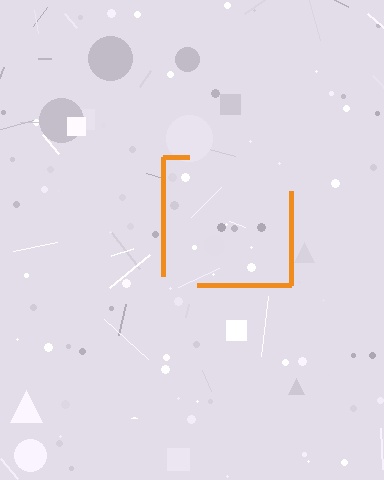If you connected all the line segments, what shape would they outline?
They would outline a square.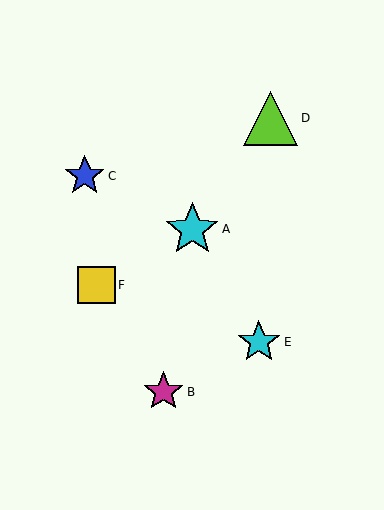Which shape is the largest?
The lime triangle (labeled D) is the largest.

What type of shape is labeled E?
Shape E is a cyan star.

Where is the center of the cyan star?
The center of the cyan star is at (192, 229).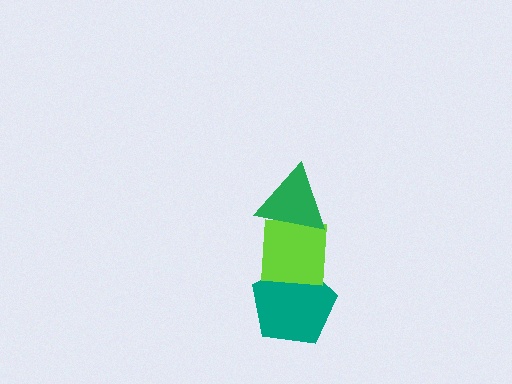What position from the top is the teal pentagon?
The teal pentagon is 3rd from the top.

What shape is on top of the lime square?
The green triangle is on top of the lime square.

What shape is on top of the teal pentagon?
The lime square is on top of the teal pentagon.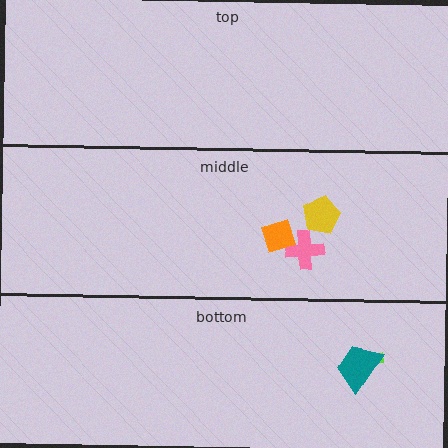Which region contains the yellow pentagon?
The middle region.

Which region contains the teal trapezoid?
The bottom region.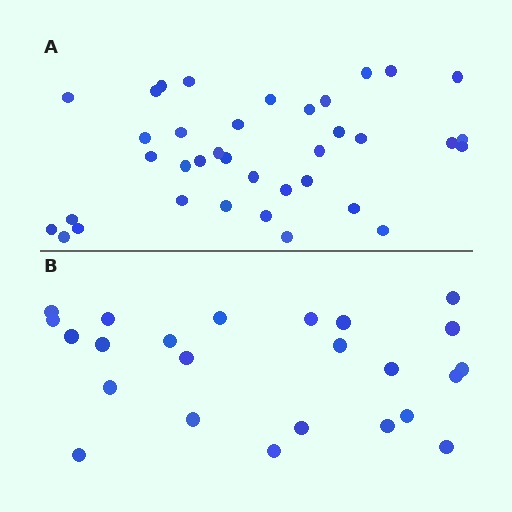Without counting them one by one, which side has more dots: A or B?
Region A (the top region) has more dots.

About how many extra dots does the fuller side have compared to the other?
Region A has approximately 15 more dots than region B.